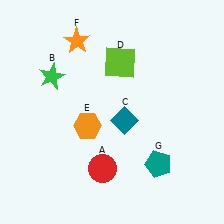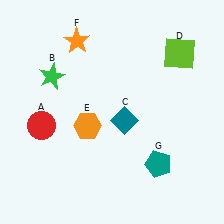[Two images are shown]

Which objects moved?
The objects that moved are: the red circle (A), the lime square (D).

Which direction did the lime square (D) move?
The lime square (D) moved right.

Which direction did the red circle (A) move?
The red circle (A) moved left.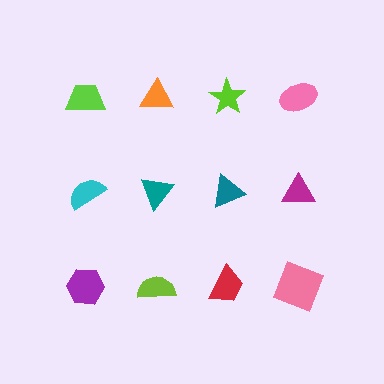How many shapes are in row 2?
4 shapes.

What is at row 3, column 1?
A purple hexagon.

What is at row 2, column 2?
A teal triangle.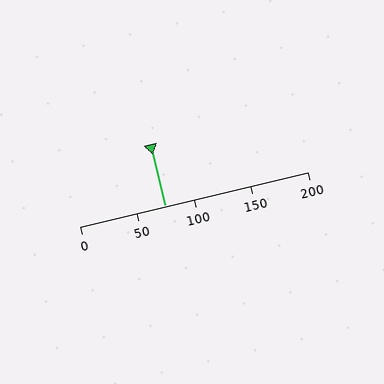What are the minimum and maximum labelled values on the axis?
The axis runs from 0 to 200.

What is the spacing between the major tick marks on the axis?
The major ticks are spaced 50 apart.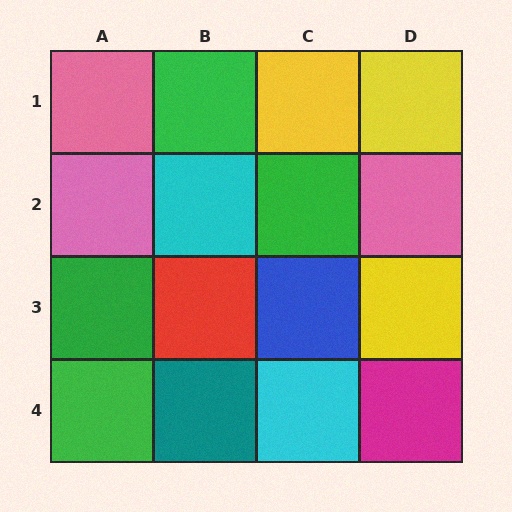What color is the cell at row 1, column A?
Pink.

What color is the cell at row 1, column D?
Yellow.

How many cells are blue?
1 cell is blue.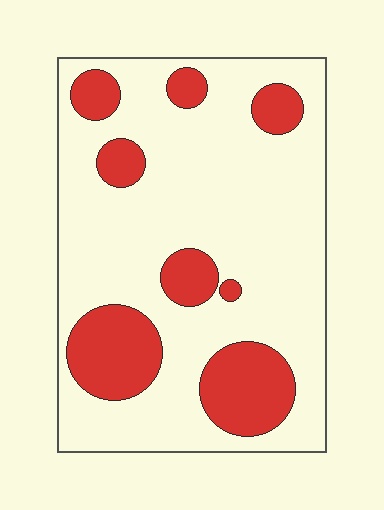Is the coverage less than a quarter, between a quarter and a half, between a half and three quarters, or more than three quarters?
Less than a quarter.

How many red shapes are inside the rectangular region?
8.